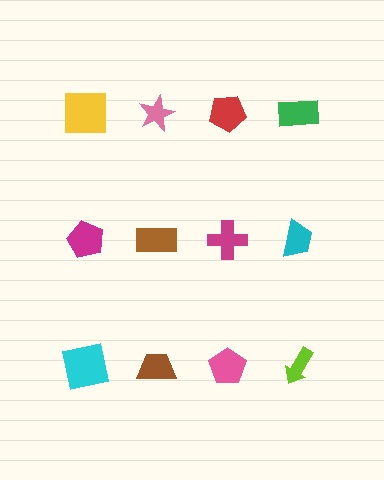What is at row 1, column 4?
A green rectangle.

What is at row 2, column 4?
A cyan trapezoid.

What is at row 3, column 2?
A brown trapezoid.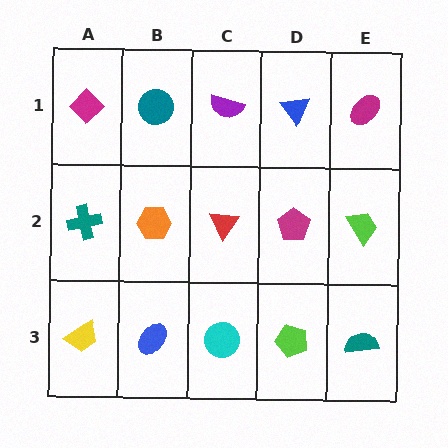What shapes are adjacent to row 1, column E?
A lime trapezoid (row 2, column E), a blue triangle (row 1, column D).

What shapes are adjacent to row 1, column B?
An orange hexagon (row 2, column B), a magenta diamond (row 1, column A), a purple semicircle (row 1, column C).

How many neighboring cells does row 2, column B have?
4.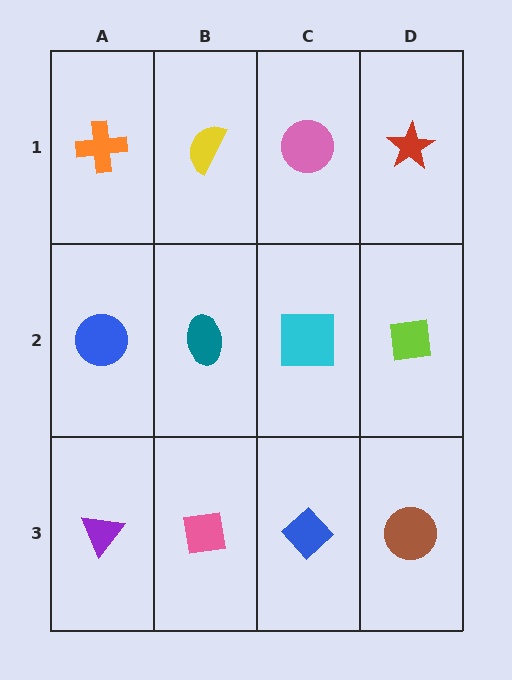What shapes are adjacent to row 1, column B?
A teal ellipse (row 2, column B), an orange cross (row 1, column A), a pink circle (row 1, column C).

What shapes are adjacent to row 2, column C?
A pink circle (row 1, column C), a blue diamond (row 3, column C), a teal ellipse (row 2, column B), a lime square (row 2, column D).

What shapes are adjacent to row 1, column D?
A lime square (row 2, column D), a pink circle (row 1, column C).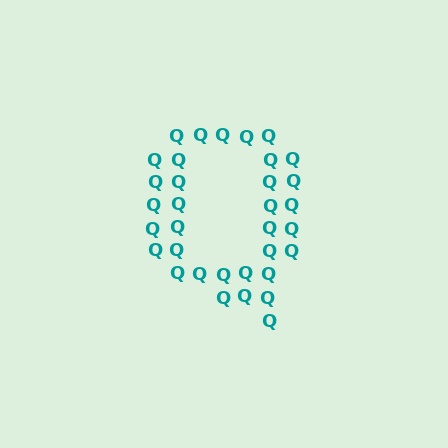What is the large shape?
The large shape is the letter Q.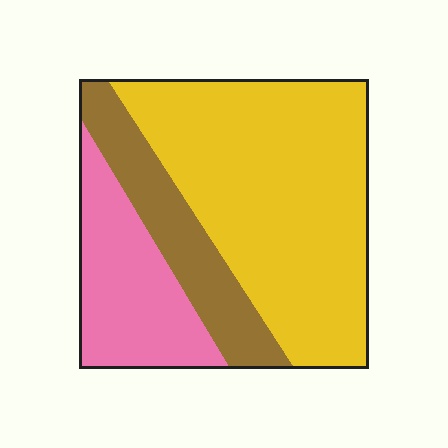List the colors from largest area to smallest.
From largest to smallest: yellow, pink, brown.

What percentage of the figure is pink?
Pink covers roughly 25% of the figure.